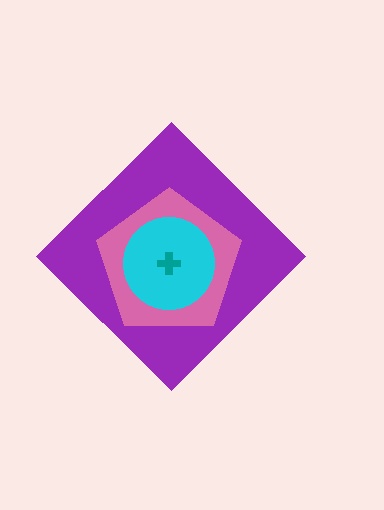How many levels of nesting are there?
4.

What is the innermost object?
The teal cross.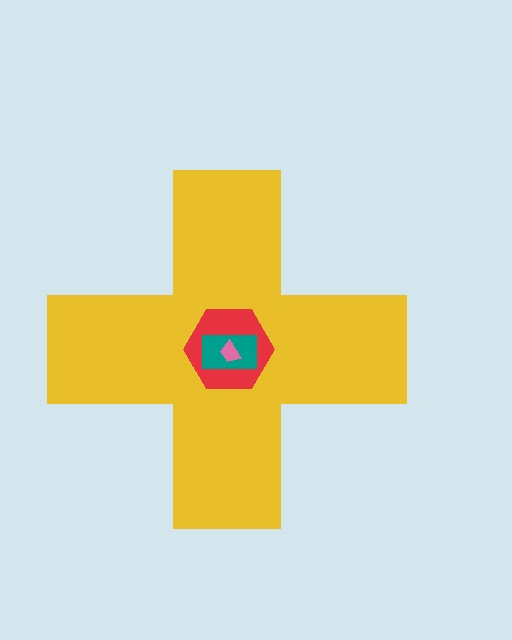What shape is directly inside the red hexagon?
The teal rectangle.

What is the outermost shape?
The yellow cross.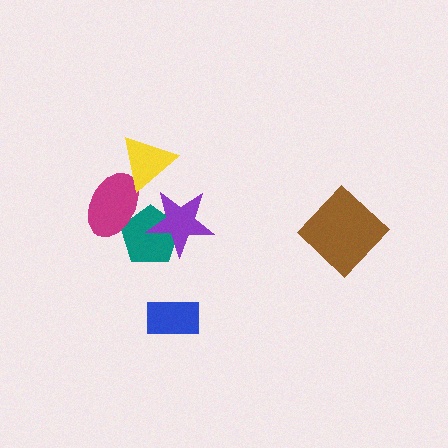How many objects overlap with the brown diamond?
0 objects overlap with the brown diamond.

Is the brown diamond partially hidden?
No, no other shape covers it.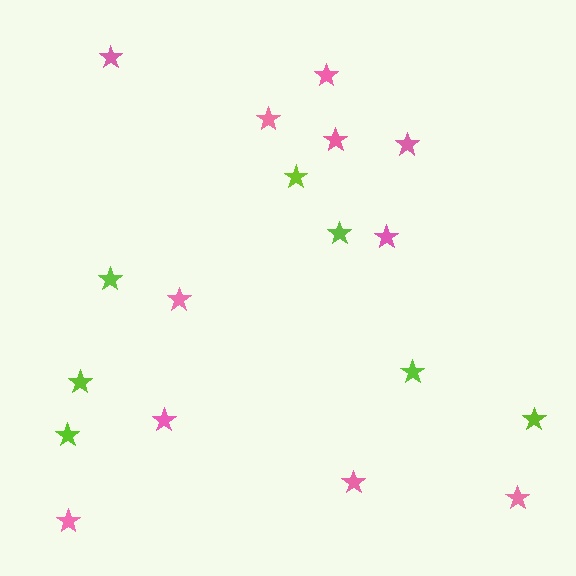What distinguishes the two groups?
There are 2 groups: one group of pink stars (11) and one group of lime stars (7).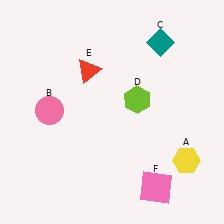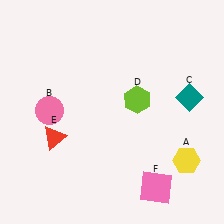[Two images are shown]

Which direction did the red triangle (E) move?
The red triangle (E) moved down.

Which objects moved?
The objects that moved are: the teal diamond (C), the red triangle (E).